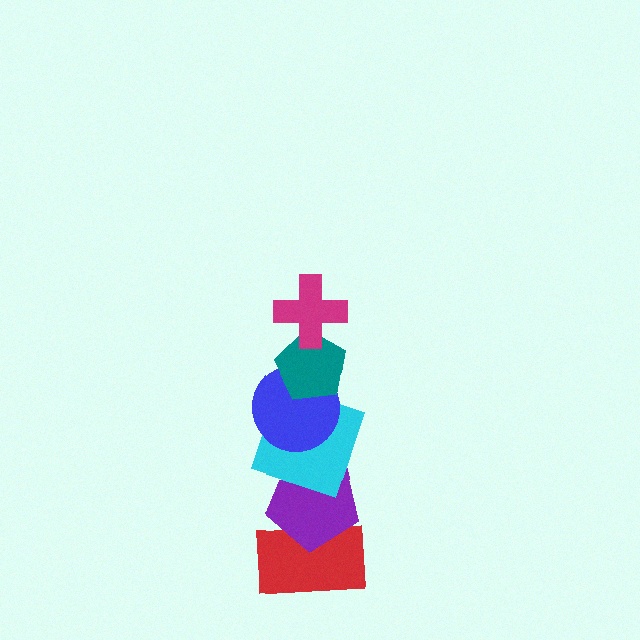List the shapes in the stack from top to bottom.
From top to bottom: the magenta cross, the teal pentagon, the blue circle, the cyan square, the purple pentagon, the red rectangle.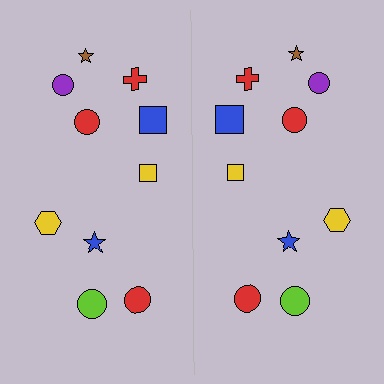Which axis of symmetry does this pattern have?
The pattern has a vertical axis of symmetry running through the center of the image.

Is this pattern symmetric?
Yes, this pattern has bilateral (reflection) symmetry.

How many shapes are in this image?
There are 20 shapes in this image.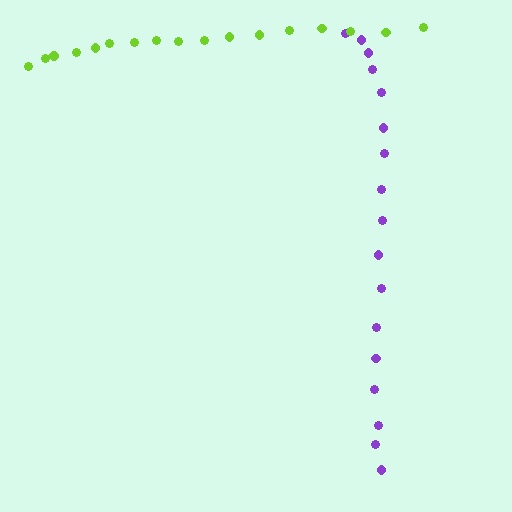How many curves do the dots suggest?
There are 2 distinct paths.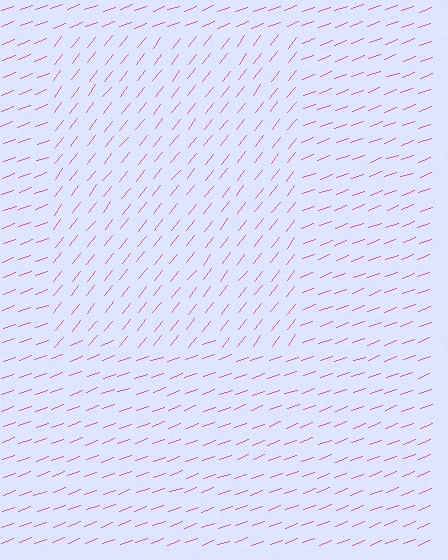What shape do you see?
I see a rectangle.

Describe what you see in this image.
The image is filled with small pink line segments. A rectangle region in the image has lines oriented differently from the surrounding lines, creating a visible texture boundary.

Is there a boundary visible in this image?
Yes, there is a texture boundary formed by a change in line orientation.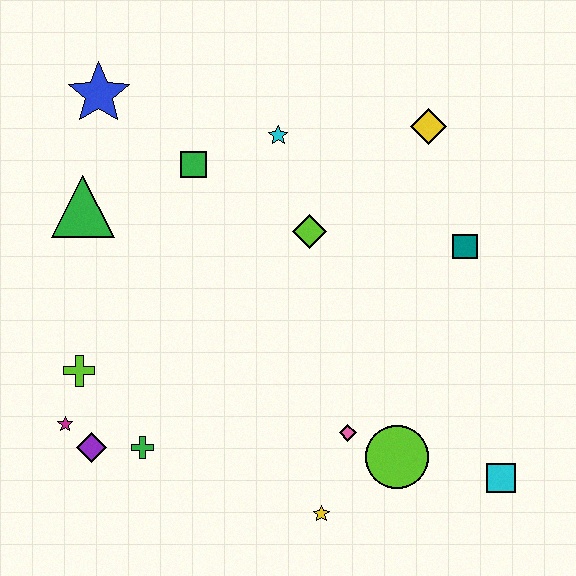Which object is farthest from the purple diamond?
The yellow diamond is farthest from the purple diamond.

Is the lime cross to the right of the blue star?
No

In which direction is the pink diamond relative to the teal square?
The pink diamond is below the teal square.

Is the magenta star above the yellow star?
Yes